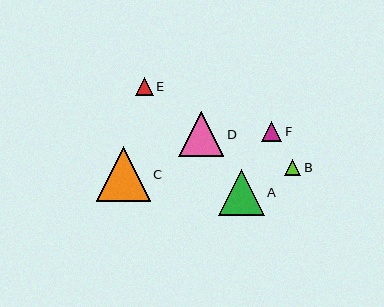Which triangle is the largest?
Triangle C is the largest with a size of approximately 54 pixels.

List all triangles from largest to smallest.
From largest to smallest: C, A, D, F, E, B.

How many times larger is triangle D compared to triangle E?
Triangle D is approximately 2.6 times the size of triangle E.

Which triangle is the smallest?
Triangle B is the smallest with a size of approximately 16 pixels.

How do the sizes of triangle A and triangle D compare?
Triangle A and triangle D are approximately the same size.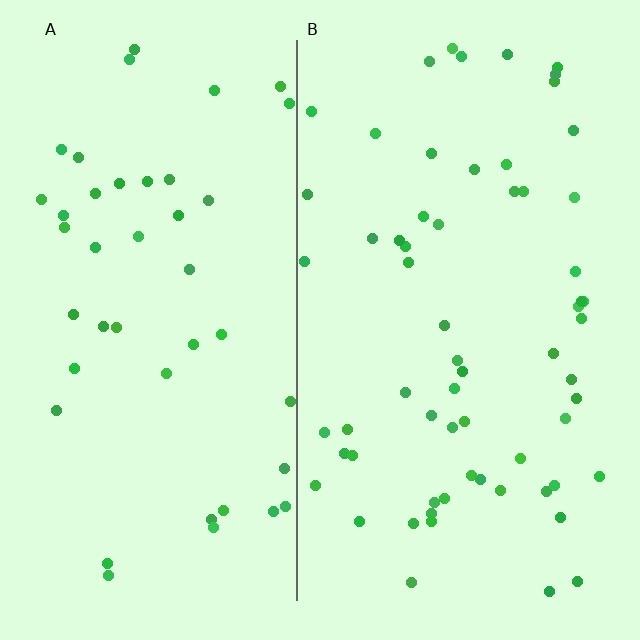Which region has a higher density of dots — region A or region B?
B (the right).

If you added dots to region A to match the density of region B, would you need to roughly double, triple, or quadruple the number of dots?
Approximately double.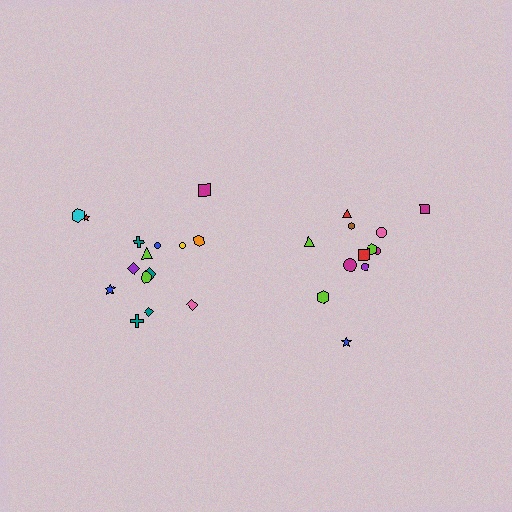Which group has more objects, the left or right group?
The left group.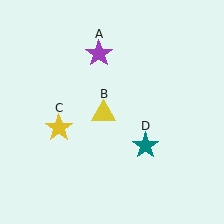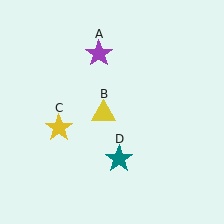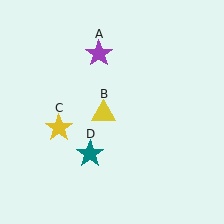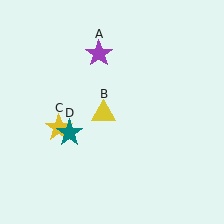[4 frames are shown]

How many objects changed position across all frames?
1 object changed position: teal star (object D).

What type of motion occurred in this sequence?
The teal star (object D) rotated clockwise around the center of the scene.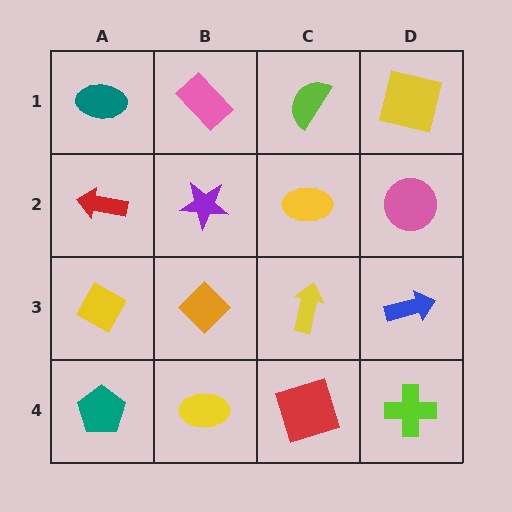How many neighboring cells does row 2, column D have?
3.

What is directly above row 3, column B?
A purple star.